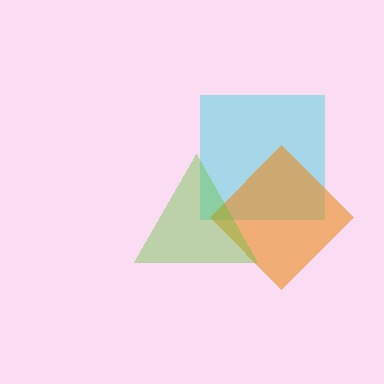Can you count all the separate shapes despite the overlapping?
Yes, there are 3 separate shapes.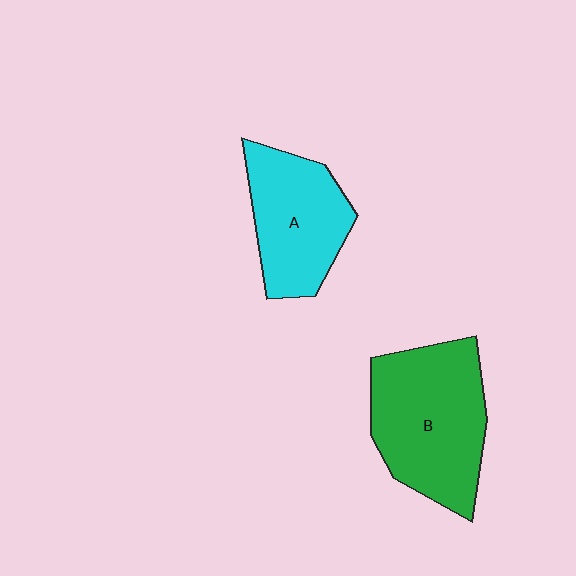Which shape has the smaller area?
Shape A (cyan).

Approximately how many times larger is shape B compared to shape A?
Approximately 1.3 times.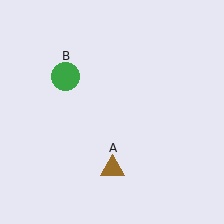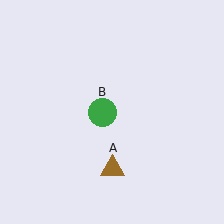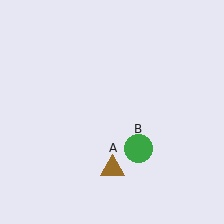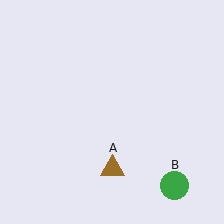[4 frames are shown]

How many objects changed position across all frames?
1 object changed position: green circle (object B).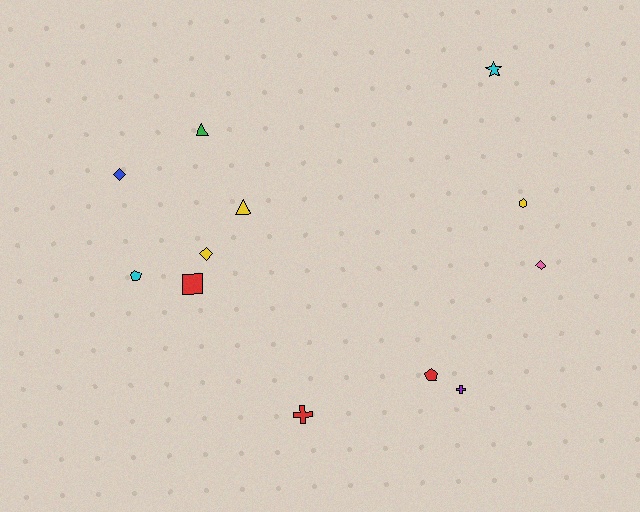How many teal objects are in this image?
There are no teal objects.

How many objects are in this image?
There are 12 objects.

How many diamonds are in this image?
There are 3 diamonds.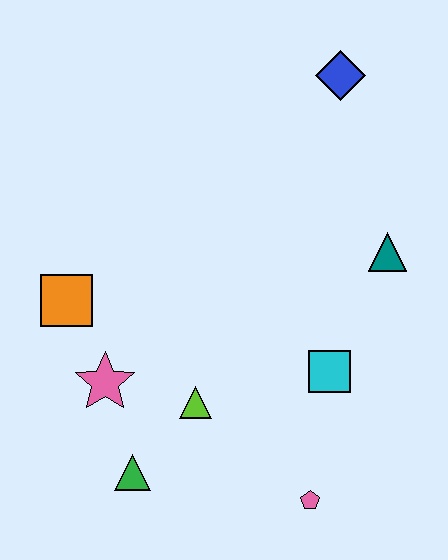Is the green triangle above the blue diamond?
No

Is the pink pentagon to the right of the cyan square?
No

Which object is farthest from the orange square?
The blue diamond is farthest from the orange square.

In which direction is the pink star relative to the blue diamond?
The pink star is below the blue diamond.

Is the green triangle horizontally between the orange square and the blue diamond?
Yes